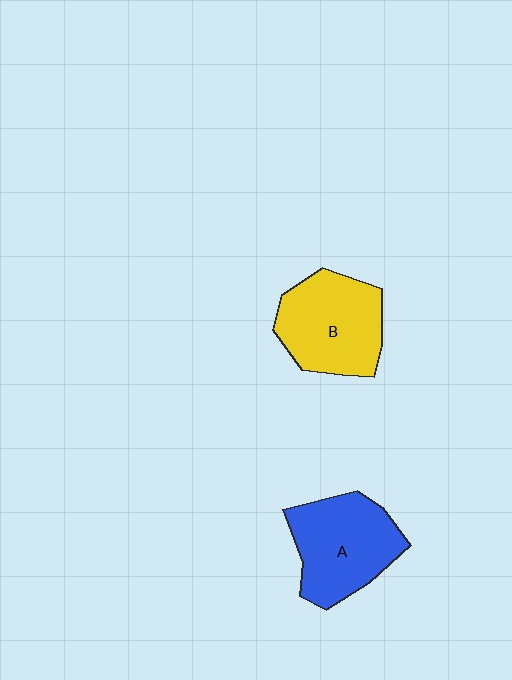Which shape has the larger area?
Shape A (blue).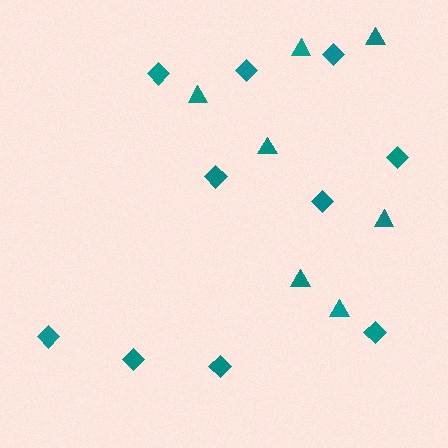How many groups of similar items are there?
There are 2 groups: one group of triangles (7) and one group of diamonds (10).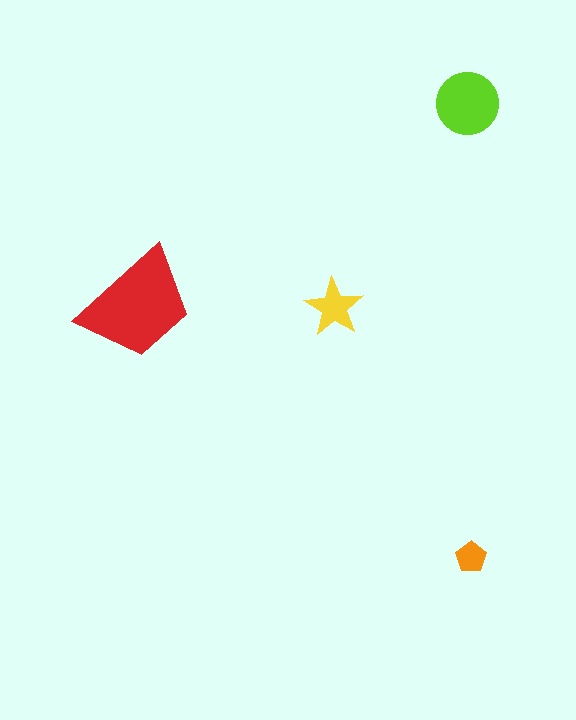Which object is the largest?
The red trapezoid.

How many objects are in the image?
There are 4 objects in the image.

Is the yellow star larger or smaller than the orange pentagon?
Larger.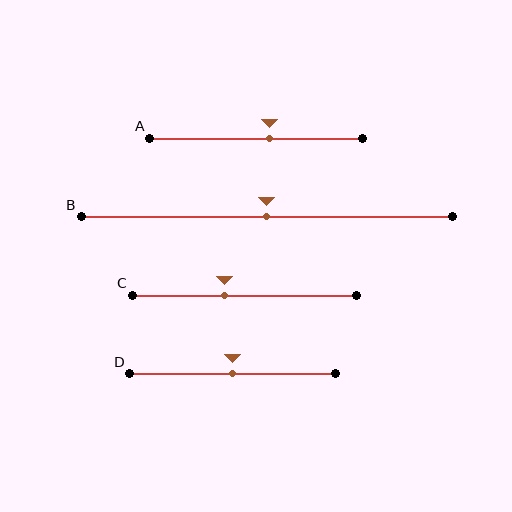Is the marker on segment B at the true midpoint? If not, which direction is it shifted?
Yes, the marker on segment B is at the true midpoint.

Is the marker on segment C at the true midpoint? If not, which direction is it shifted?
No, the marker on segment C is shifted to the left by about 9% of the segment length.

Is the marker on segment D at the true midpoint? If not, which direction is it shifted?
Yes, the marker on segment D is at the true midpoint.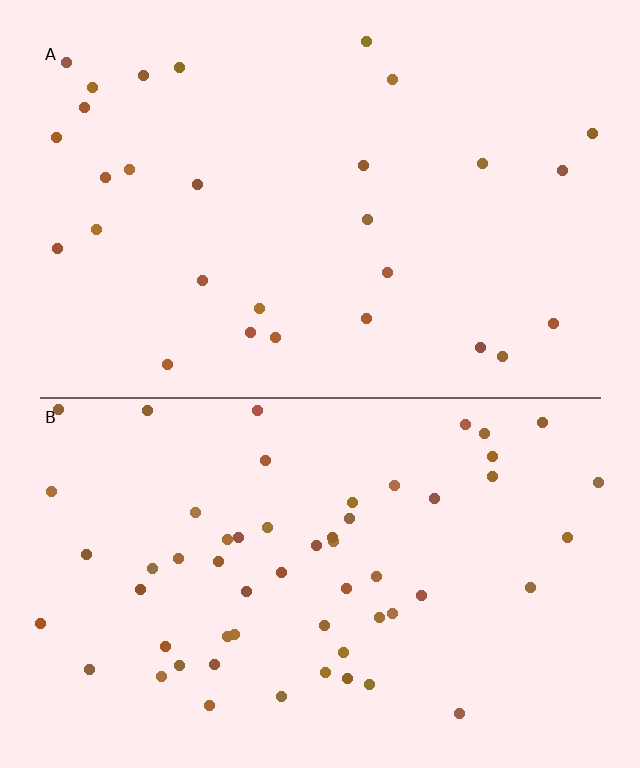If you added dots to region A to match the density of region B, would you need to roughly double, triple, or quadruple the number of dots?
Approximately double.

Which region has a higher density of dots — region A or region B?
B (the bottom).